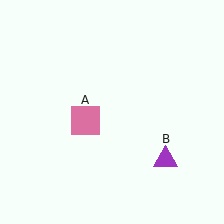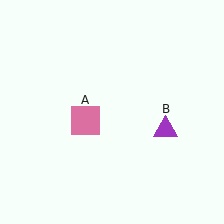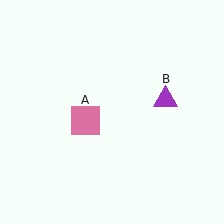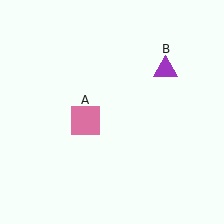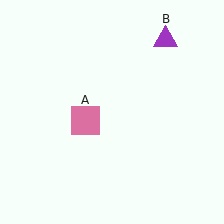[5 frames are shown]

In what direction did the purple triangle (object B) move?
The purple triangle (object B) moved up.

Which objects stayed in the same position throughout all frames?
Pink square (object A) remained stationary.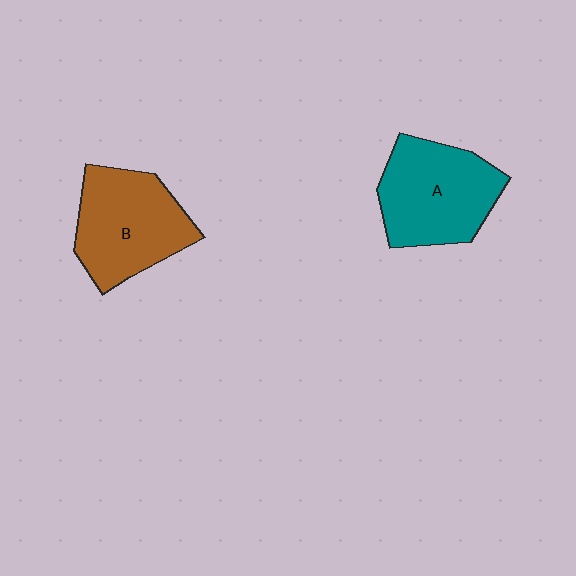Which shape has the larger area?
Shape A (teal).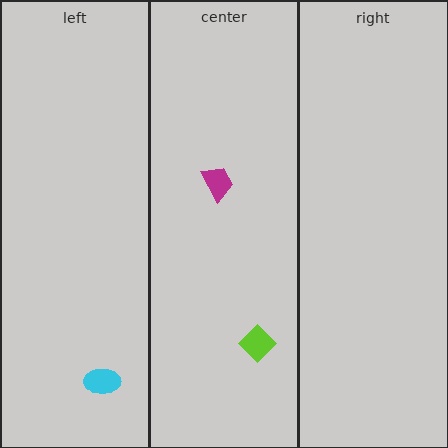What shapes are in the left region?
The cyan ellipse.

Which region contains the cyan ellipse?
The left region.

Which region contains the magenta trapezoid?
The center region.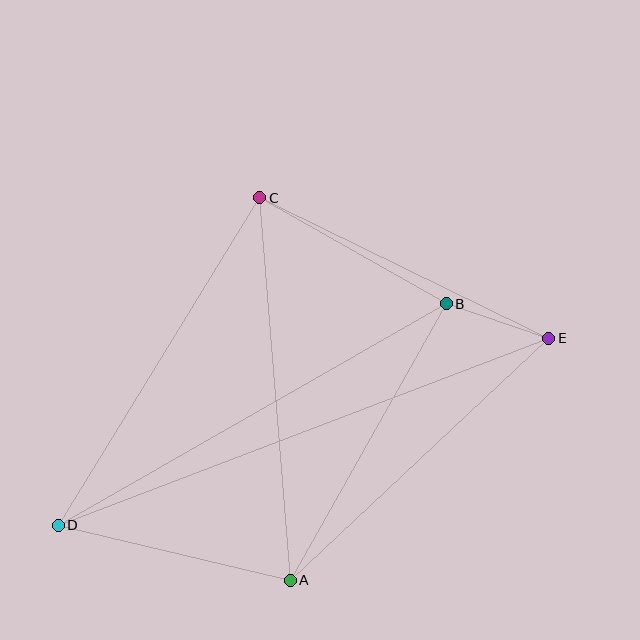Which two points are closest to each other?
Points B and E are closest to each other.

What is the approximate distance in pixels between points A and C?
The distance between A and C is approximately 384 pixels.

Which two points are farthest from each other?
Points D and E are farthest from each other.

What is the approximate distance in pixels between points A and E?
The distance between A and E is approximately 354 pixels.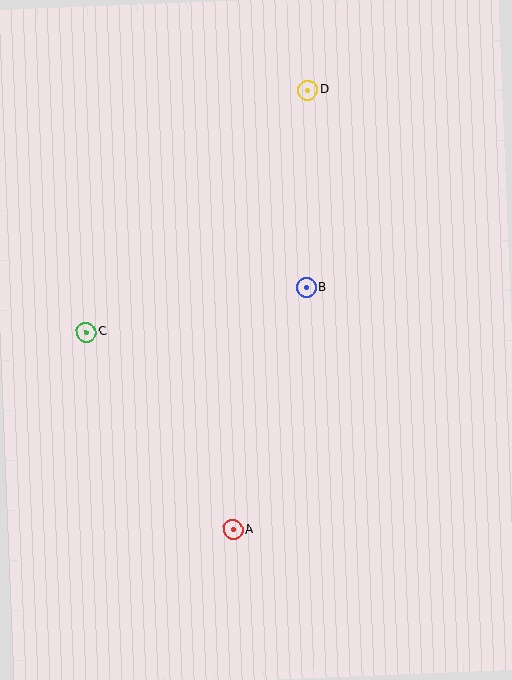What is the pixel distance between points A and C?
The distance between A and C is 246 pixels.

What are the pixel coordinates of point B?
Point B is at (306, 287).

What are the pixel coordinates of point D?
Point D is at (308, 90).